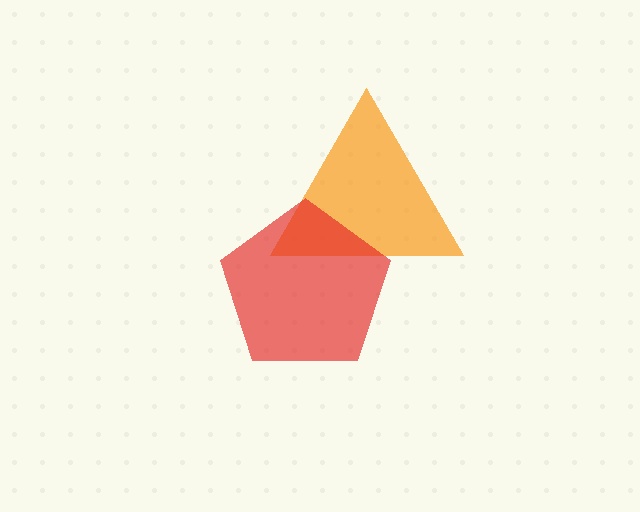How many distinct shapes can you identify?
There are 2 distinct shapes: an orange triangle, a red pentagon.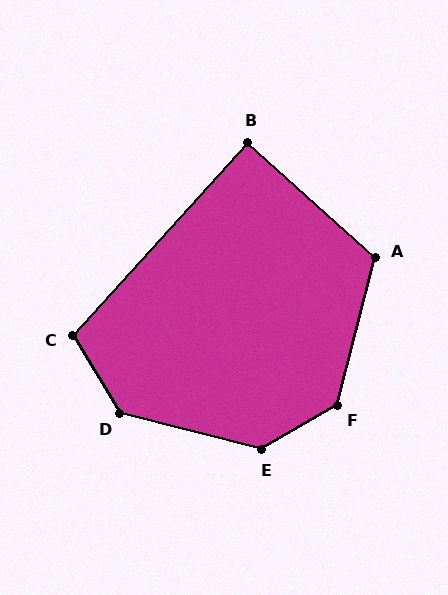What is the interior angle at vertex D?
Approximately 135 degrees (obtuse).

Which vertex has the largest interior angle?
E, at approximately 136 degrees.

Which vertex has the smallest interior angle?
B, at approximately 90 degrees.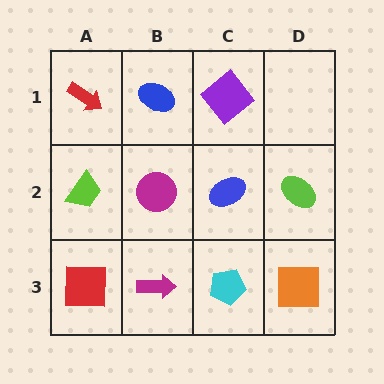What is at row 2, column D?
A lime ellipse.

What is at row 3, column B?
A magenta arrow.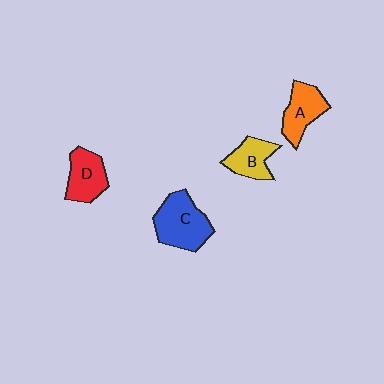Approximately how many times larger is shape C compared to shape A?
Approximately 1.4 times.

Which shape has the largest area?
Shape C (blue).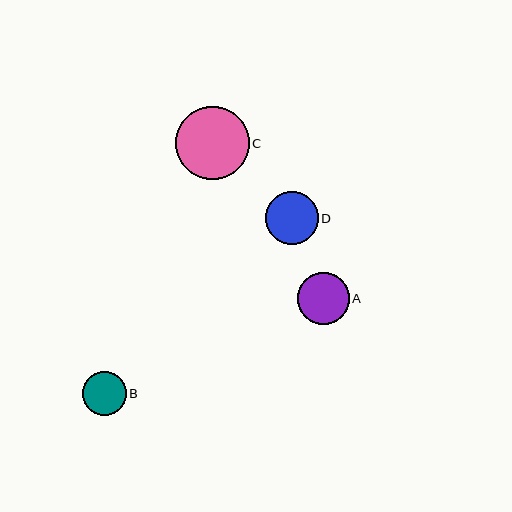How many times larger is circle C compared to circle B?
Circle C is approximately 1.7 times the size of circle B.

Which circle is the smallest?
Circle B is the smallest with a size of approximately 44 pixels.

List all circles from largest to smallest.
From largest to smallest: C, D, A, B.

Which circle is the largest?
Circle C is the largest with a size of approximately 74 pixels.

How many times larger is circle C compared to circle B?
Circle C is approximately 1.7 times the size of circle B.